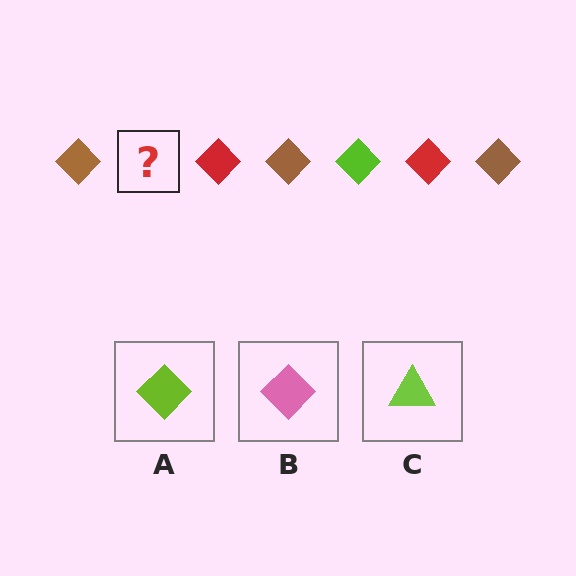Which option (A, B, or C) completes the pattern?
A.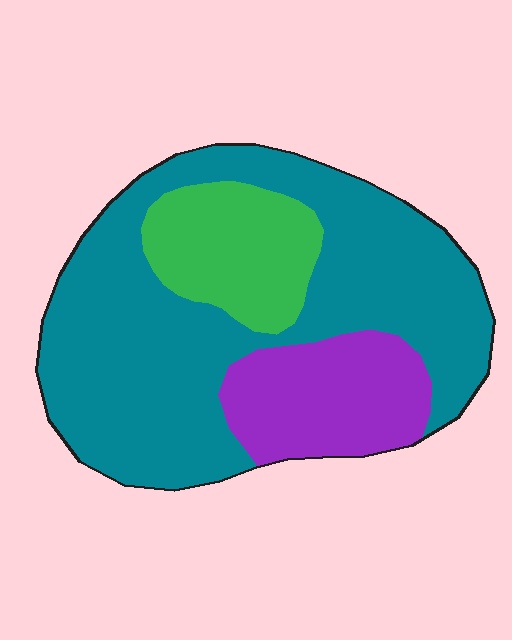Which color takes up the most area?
Teal, at roughly 65%.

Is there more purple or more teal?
Teal.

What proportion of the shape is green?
Green covers 17% of the shape.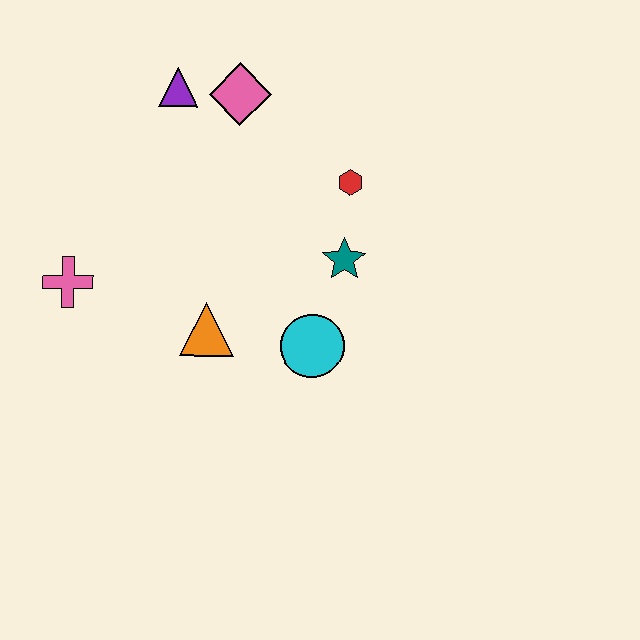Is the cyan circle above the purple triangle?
No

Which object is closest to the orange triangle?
The cyan circle is closest to the orange triangle.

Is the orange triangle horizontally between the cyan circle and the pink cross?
Yes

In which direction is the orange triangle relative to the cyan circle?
The orange triangle is to the left of the cyan circle.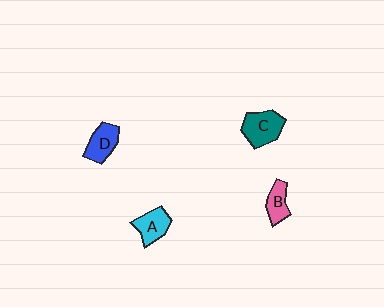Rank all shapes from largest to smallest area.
From largest to smallest: C (teal), D (blue), A (cyan), B (pink).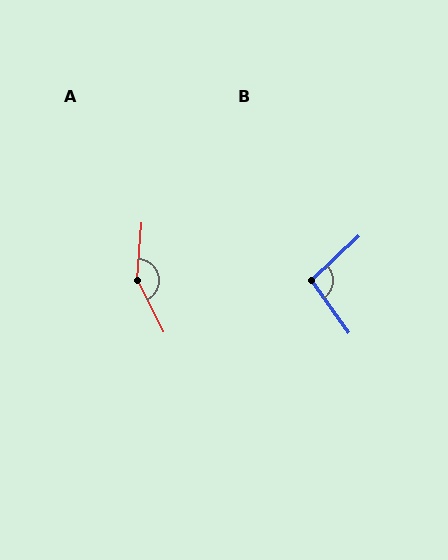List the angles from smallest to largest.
B (98°), A (150°).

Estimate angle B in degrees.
Approximately 98 degrees.